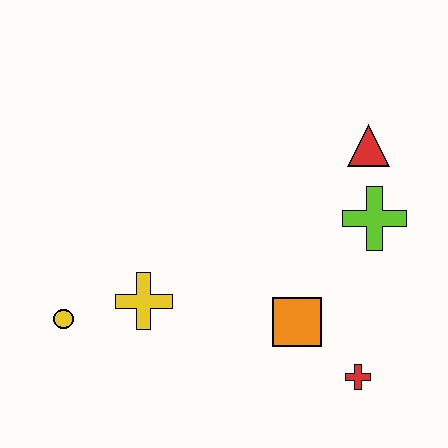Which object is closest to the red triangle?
The lime cross is closest to the red triangle.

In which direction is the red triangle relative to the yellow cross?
The red triangle is to the right of the yellow cross.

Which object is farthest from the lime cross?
The yellow circle is farthest from the lime cross.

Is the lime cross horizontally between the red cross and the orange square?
No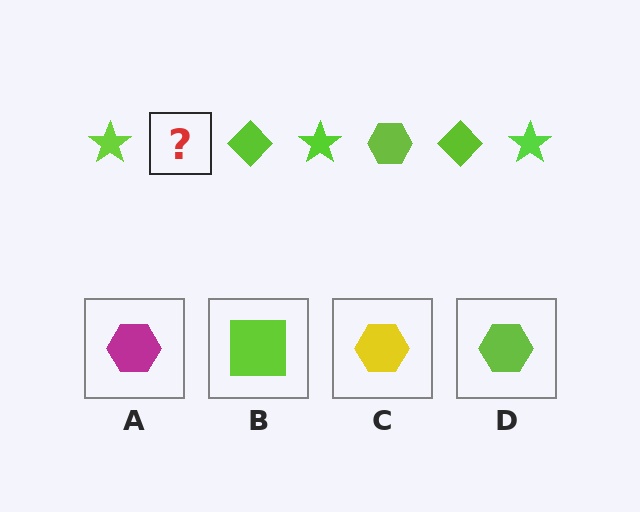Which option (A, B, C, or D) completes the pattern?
D.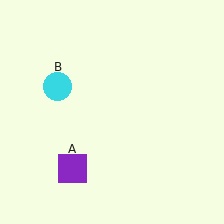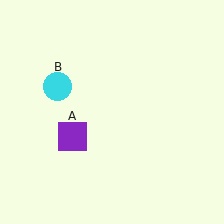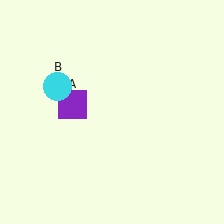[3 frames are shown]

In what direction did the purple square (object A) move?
The purple square (object A) moved up.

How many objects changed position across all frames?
1 object changed position: purple square (object A).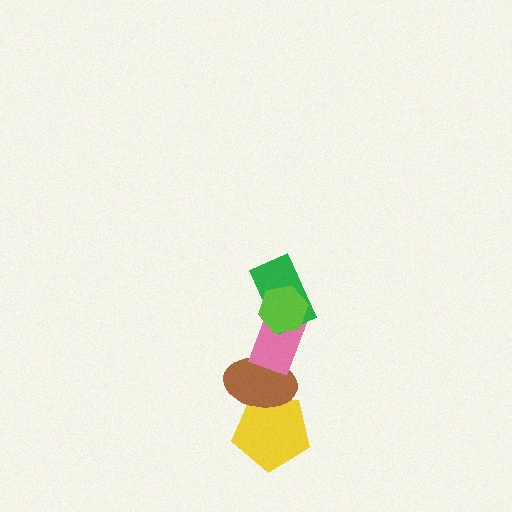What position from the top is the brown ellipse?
The brown ellipse is 4th from the top.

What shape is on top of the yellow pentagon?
The brown ellipse is on top of the yellow pentagon.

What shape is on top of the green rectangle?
The lime hexagon is on top of the green rectangle.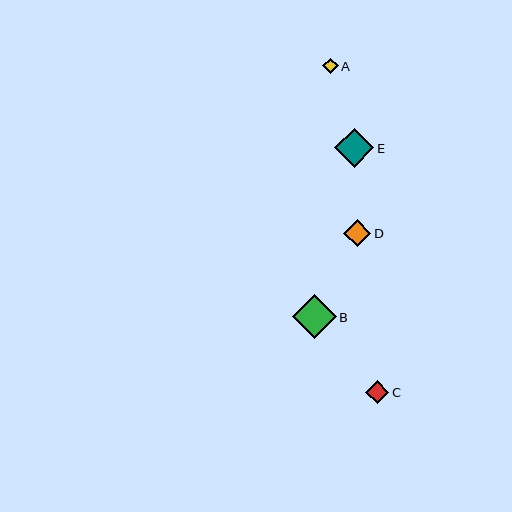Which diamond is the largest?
Diamond B is the largest with a size of approximately 44 pixels.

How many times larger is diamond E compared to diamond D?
Diamond E is approximately 1.5 times the size of diamond D.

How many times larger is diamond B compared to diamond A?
Diamond B is approximately 2.8 times the size of diamond A.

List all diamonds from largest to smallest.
From largest to smallest: B, E, D, C, A.